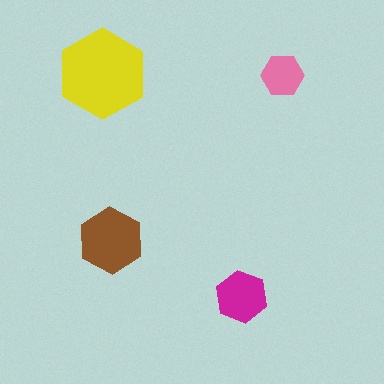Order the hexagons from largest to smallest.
the yellow one, the brown one, the magenta one, the pink one.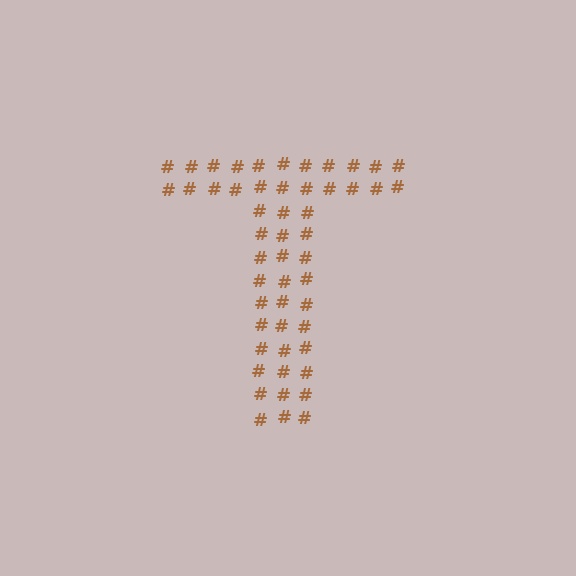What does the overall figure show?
The overall figure shows the letter T.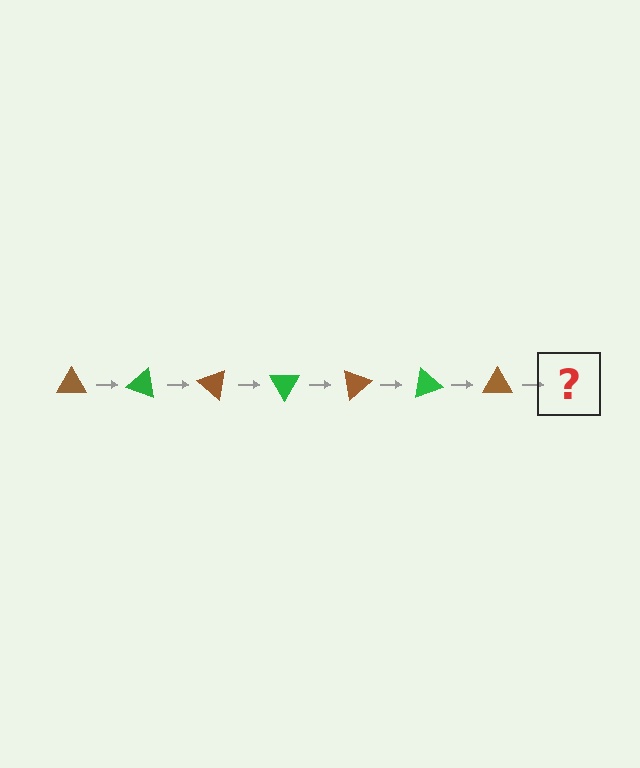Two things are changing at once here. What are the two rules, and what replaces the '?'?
The two rules are that it rotates 20 degrees each step and the color cycles through brown and green. The '?' should be a green triangle, rotated 140 degrees from the start.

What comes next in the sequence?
The next element should be a green triangle, rotated 140 degrees from the start.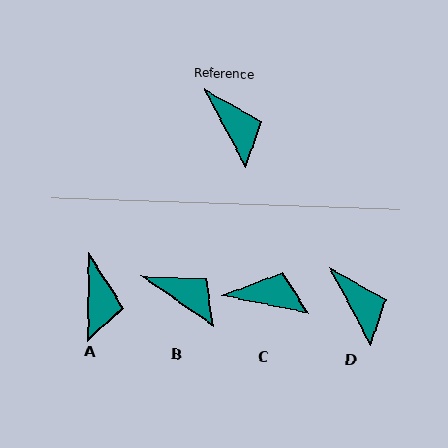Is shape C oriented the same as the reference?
No, it is off by about 51 degrees.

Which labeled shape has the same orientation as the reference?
D.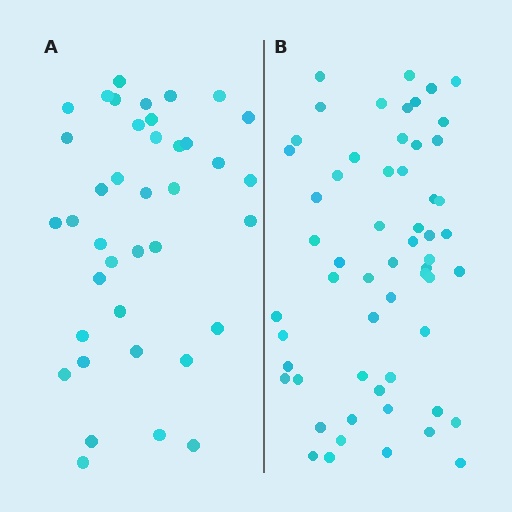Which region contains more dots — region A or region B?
Region B (the right region) has more dots.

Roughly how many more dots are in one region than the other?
Region B has approximately 20 more dots than region A.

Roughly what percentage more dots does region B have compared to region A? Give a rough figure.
About 50% more.